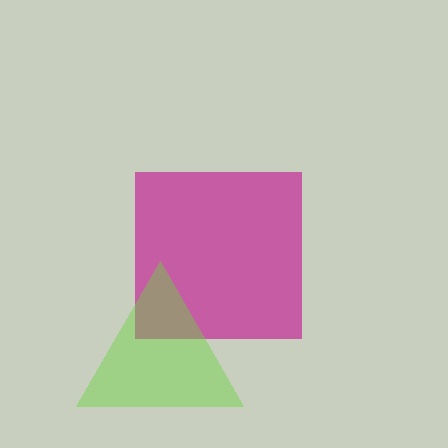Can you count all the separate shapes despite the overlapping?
Yes, there are 2 separate shapes.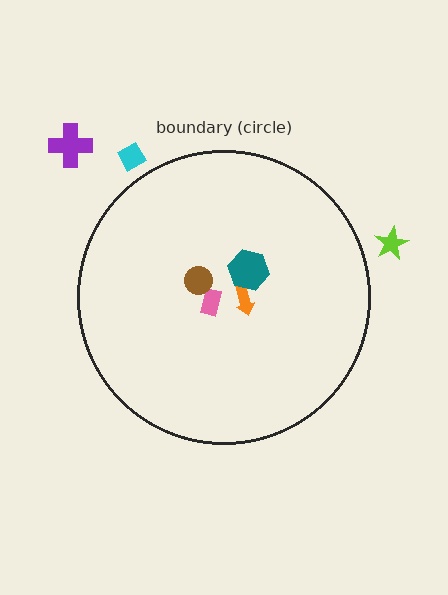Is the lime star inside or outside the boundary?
Outside.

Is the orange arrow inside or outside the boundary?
Inside.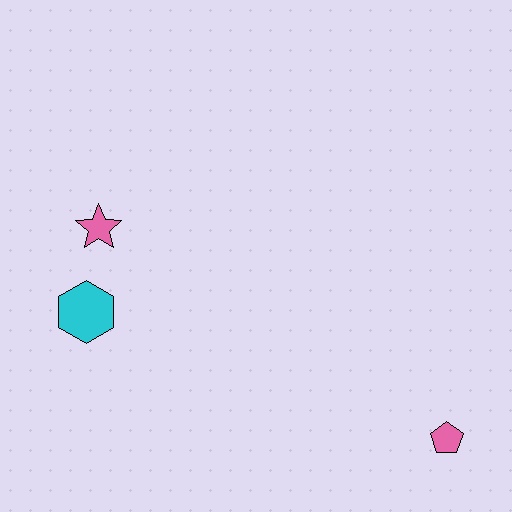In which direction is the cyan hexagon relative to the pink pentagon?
The cyan hexagon is to the left of the pink pentagon.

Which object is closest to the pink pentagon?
The cyan hexagon is closest to the pink pentagon.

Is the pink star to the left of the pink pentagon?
Yes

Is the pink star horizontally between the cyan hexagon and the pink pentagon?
Yes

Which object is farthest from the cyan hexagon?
The pink pentagon is farthest from the cyan hexagon.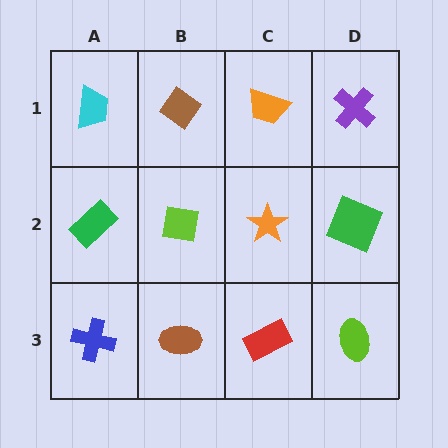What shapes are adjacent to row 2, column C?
An orange trapezoid (row 1, column C), a red rectangle (row 3, column C), a lime square (row 2, column B), a green square (row 2, column D).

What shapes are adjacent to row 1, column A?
A green rectangle (row 2, column A), a brown diamond (row 1, column B).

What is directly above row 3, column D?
A green square.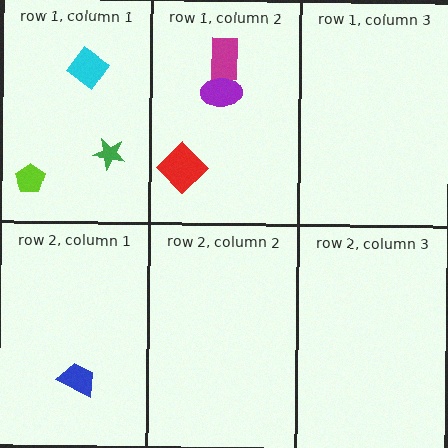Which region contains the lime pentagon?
The row 1, column 1 region.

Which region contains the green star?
The row 1, column 1 region.